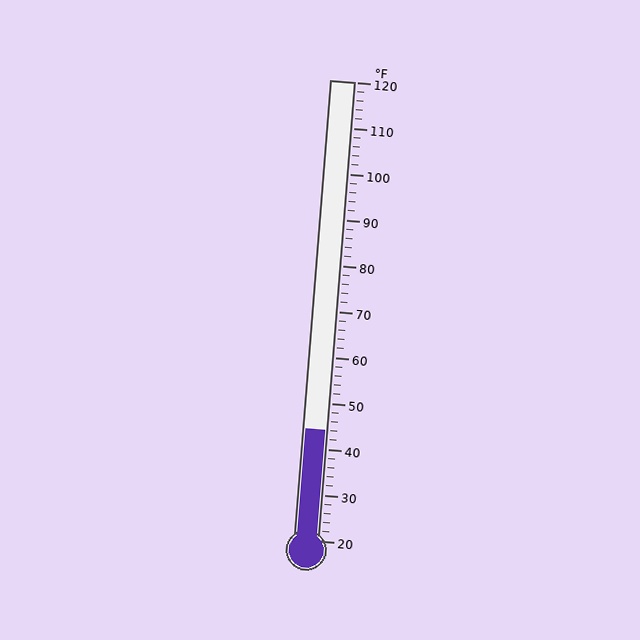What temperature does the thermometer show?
The thermometer shows approximately 44°F.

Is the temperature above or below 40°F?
The temperature is above 40°F.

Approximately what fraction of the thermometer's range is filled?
The thermometer is filled to approximately 25% of its range.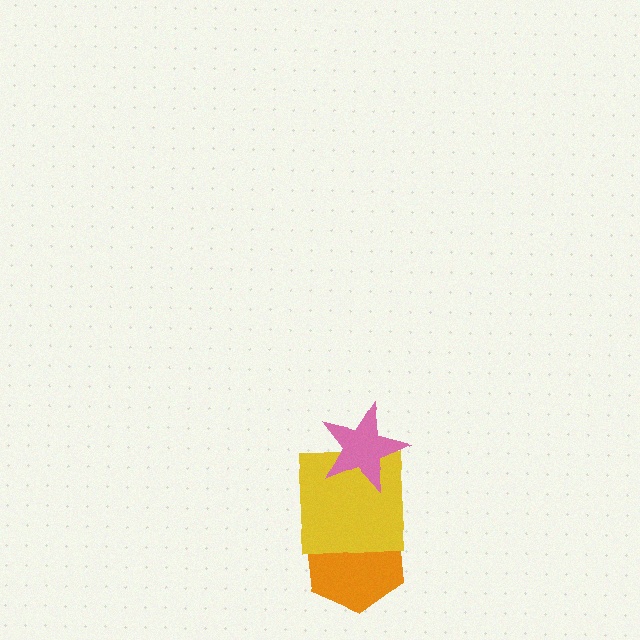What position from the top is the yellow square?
The yellow square is 2nd from the top.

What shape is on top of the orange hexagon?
The yellow square is on top of the orange hexagon.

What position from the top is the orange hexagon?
The orange hexagon is 3rd from the top.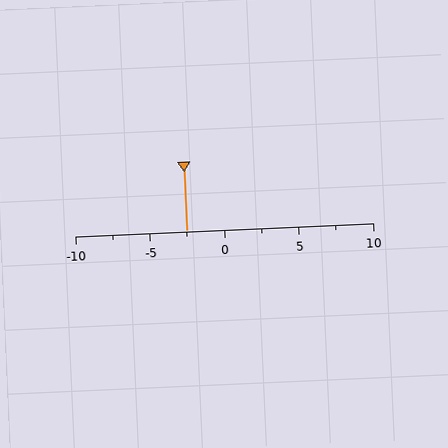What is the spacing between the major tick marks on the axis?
The major ticks are spaced 5 apart.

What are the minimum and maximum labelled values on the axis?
The axis runs from -10 to 10.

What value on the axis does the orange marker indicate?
The marker indicates approximately -2.5.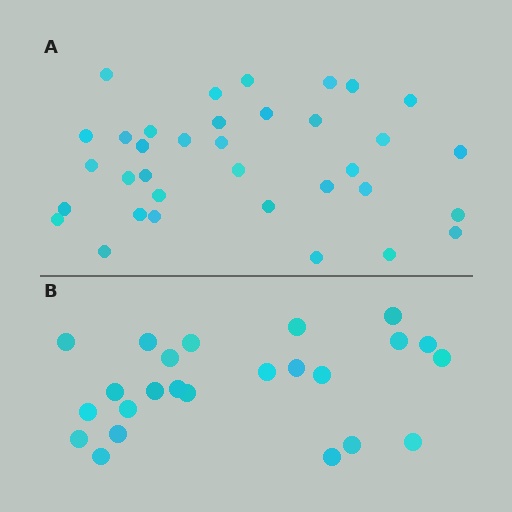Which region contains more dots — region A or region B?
Region A (the top region) has more dots.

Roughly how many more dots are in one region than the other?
Region A has roughly 12 or so more dots than region B.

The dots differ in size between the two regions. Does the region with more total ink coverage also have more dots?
No. Region B has more total ink coverage because its dots are larger, but region A actually contains more individual dots. Total area can be misleading — the number of items is what matters here.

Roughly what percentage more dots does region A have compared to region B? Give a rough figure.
About 45% more.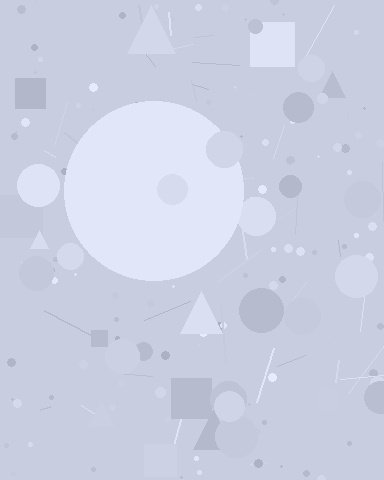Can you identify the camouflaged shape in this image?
The camouflaged shape is a circle.